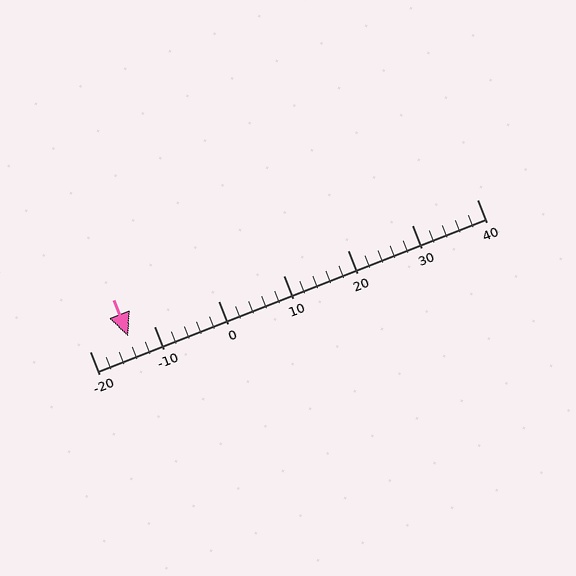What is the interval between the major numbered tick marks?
The major tick marks are spaced 10 units apart.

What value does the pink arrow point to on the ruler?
The pink arrow points to approximately -14.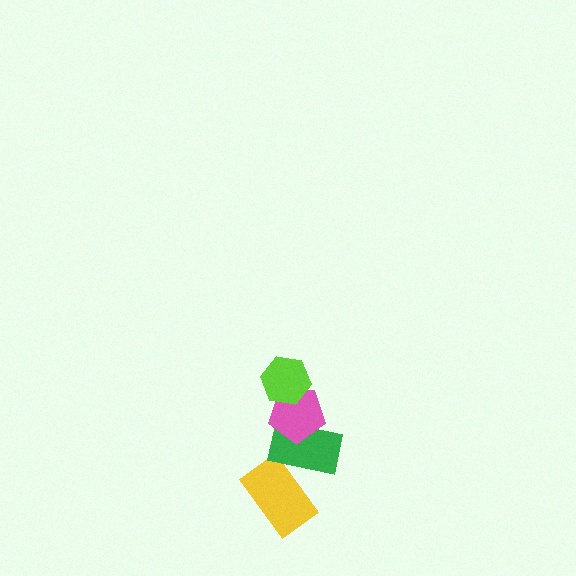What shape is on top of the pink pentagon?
The lime hexagon is on top of the pink pentagon.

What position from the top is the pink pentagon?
The pink pentagon is 2nd from the top.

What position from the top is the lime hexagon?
The lime hexagon is 1st from the top.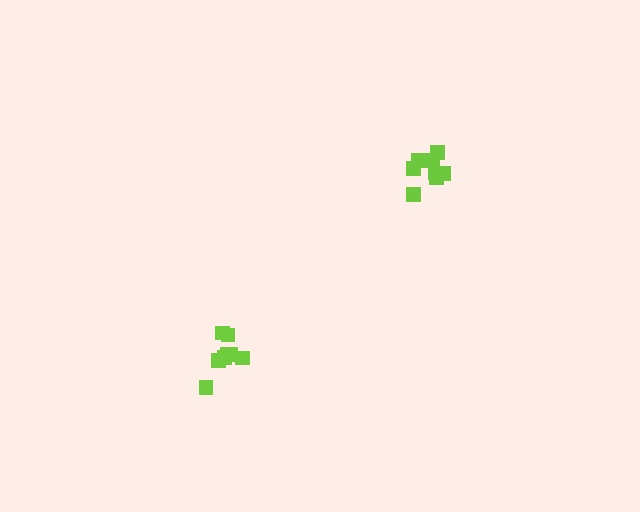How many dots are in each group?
Group 1: 8 dots, Group 2: 8 dots (16 total).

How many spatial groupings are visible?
There are 2 spatial groupings.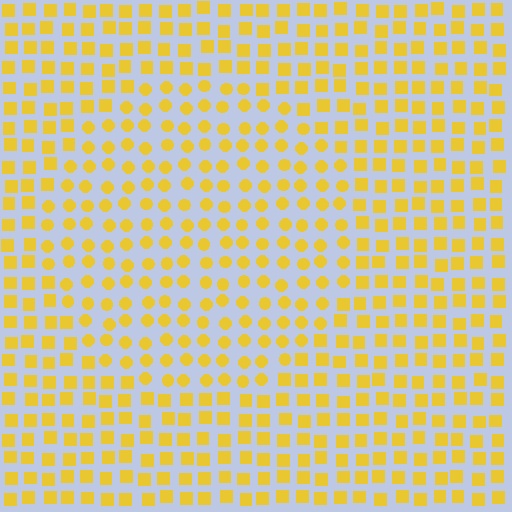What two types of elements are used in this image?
The image uses circles inside the circle region and squares outside it.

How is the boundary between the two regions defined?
The boundary is defined by a change in element shape: circles inside vs. squares outside. All elements share the same color and spacing.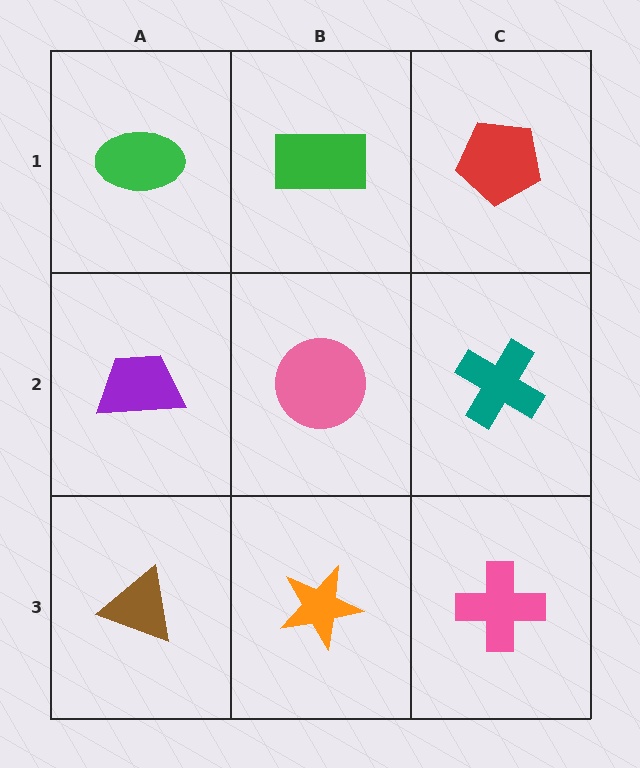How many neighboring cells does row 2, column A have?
3.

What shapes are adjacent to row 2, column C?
A red pentagon (row 1, column C), a pink cross (row 3, column C), a pink circle (row 2, column B).